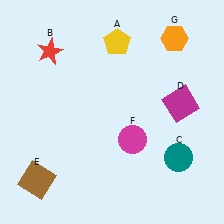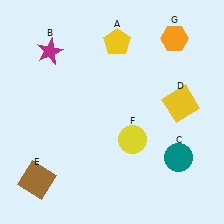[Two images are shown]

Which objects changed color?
B changed from red to magenta. D changed from magenta to yellow. F changed from magenta to yellow.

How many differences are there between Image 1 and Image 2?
There are 3 differences between the two images.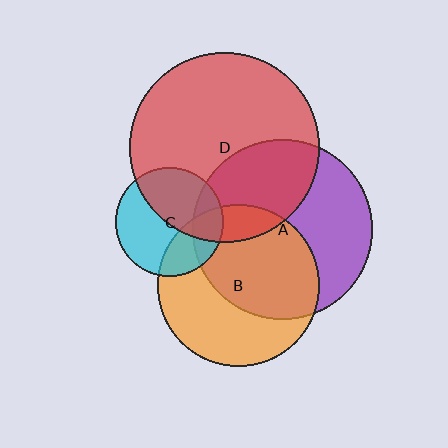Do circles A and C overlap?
Yes.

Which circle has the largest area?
Circle D (red).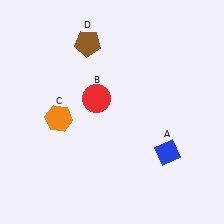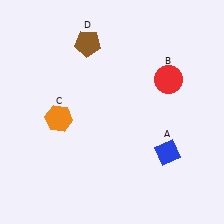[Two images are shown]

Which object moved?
The red circle (B) moved right.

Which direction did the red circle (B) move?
The red circle (B) moved right.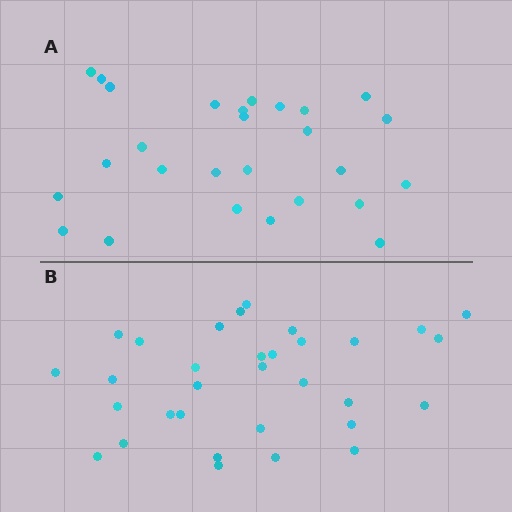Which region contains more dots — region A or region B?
Region B (the bottom region) has more dots.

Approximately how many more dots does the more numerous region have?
Region B has about 5 more dots than region A.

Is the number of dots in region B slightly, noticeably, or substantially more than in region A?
Region B has only slightly more — the two regions are fairly close. The ratio is roughly 1.2 to 1.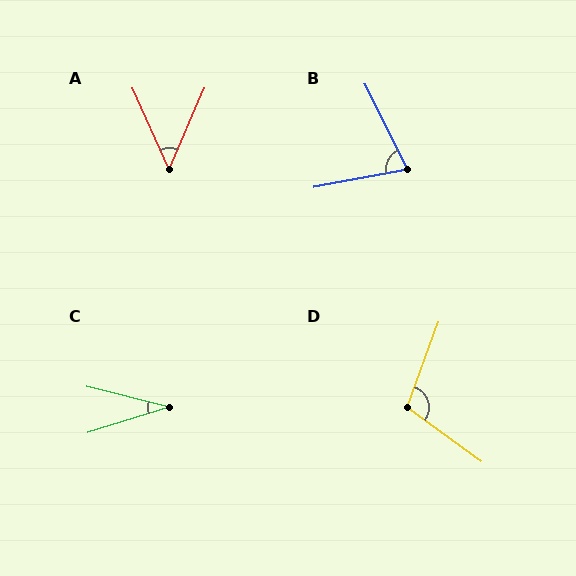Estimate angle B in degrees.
Approximately 74 degrees.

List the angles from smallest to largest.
C (32°), A (48°), B (74°), D (106°).